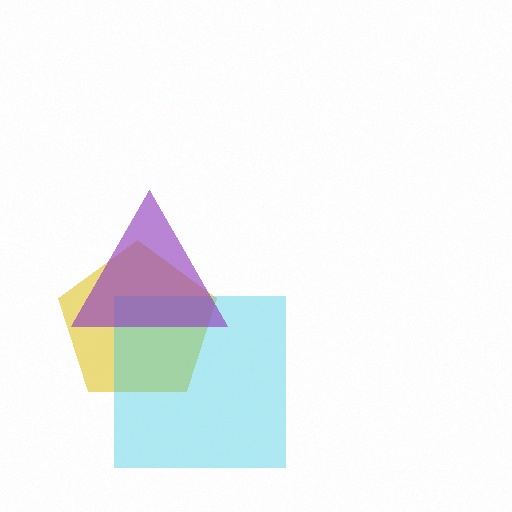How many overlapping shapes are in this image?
There are 3 overlapping shapes in the image.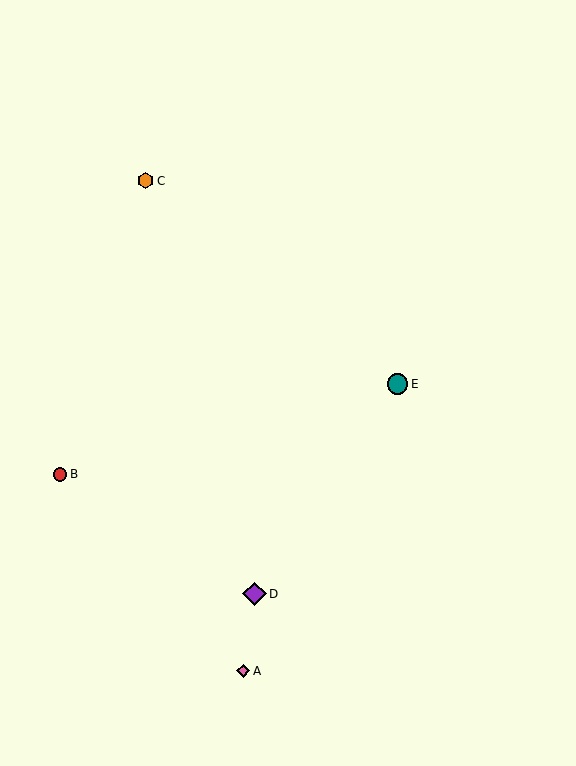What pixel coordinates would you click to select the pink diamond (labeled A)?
Click at (243, 671) to select the pink diamond A.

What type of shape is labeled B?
Shape B is a red circle.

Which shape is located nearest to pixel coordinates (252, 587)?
The purple diamond (labeled D) at (255, 594) is nearest to that location.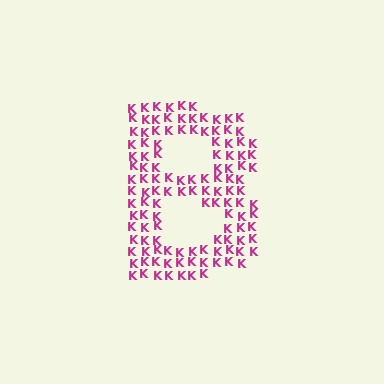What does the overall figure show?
The overall figure shows the letter B.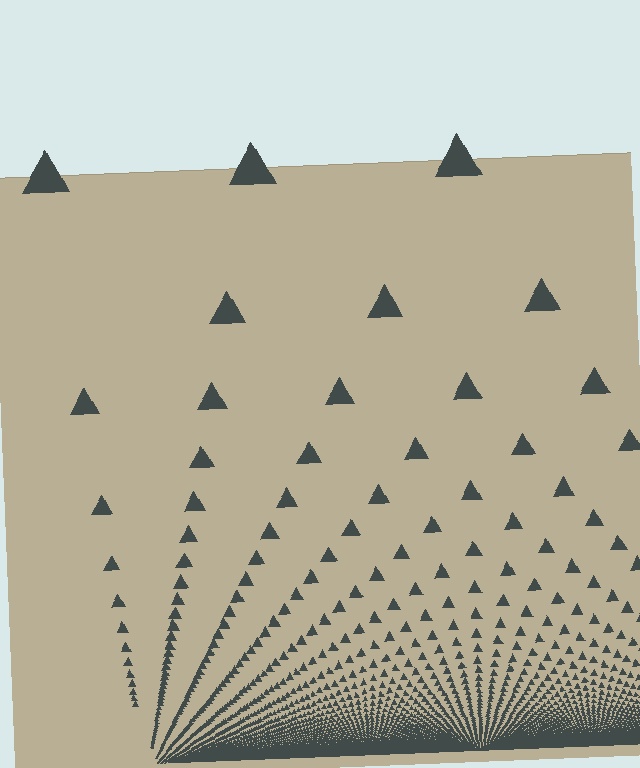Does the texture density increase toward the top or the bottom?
Density increases toward the bottom.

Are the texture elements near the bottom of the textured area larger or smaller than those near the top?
Smaller. The gradient is inverted — elements near the bottom are smaller and denser.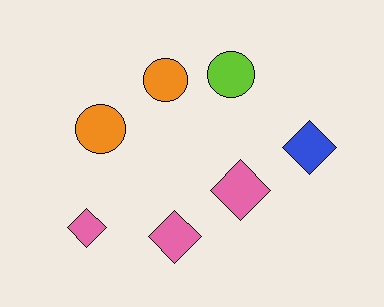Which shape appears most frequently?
Diamond, with 4 objects.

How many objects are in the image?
There are 7 objects.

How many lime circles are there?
There is 1 lime circle.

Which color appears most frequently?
Pink, with 3 objects.